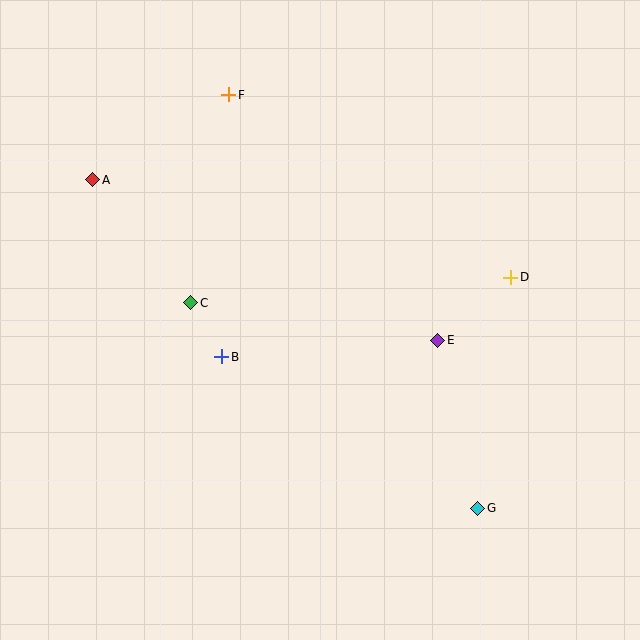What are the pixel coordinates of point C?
Point C is at (191, 303).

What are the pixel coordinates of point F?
Point F is at (228, 95).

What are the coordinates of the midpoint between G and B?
The midpoint between G and B is at (350, 432).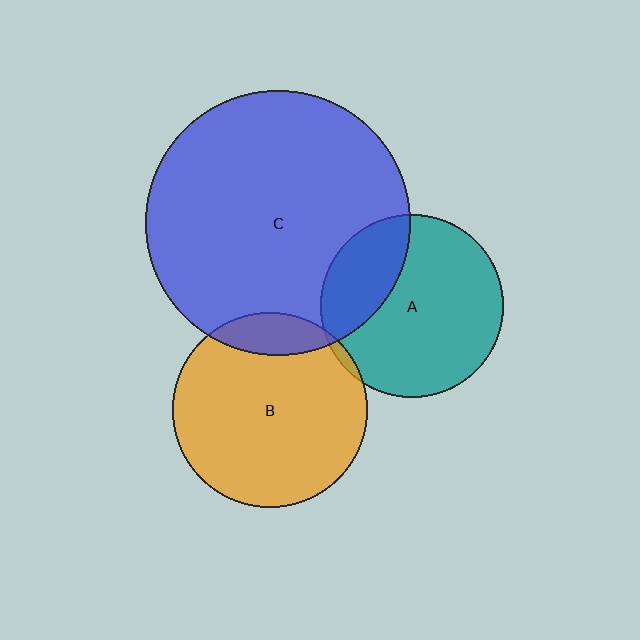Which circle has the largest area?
Circle C (blue).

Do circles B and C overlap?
Yes.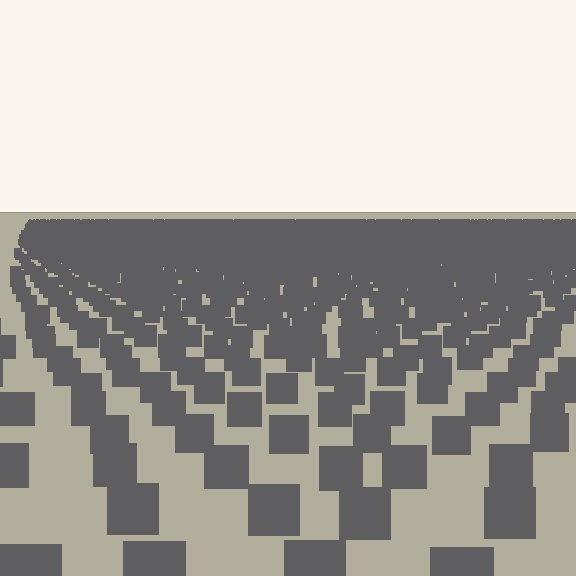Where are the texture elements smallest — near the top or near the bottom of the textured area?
Near the top.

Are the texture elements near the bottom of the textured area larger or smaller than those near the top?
Larger. Near the bottom, elements are closer to the viewer and appear at a bigger on-screen size.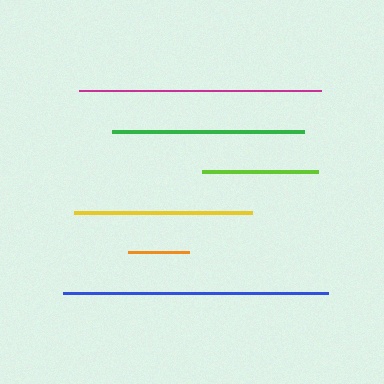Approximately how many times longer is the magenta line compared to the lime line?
The magenta line is approximately 2.1 times the length of the lime line.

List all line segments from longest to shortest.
From longest to shortest: blue, magenta, green, yellow, lime, orange.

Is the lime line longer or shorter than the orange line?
The lime line is longer than the orange line.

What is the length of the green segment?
The green segment is approximately 192 pixels long.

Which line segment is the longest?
The blue line is the longest at approximately 265 pixels.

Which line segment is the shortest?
The orange line is the shortest at approximately 61 pixels.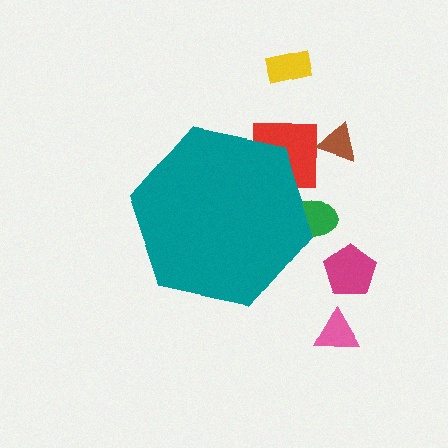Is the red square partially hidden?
Yes, the red square is partially hidden behind the teal hexagon.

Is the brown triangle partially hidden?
No, the brown triangle is fully visible.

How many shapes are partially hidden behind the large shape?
2 shapes are partially hidden.